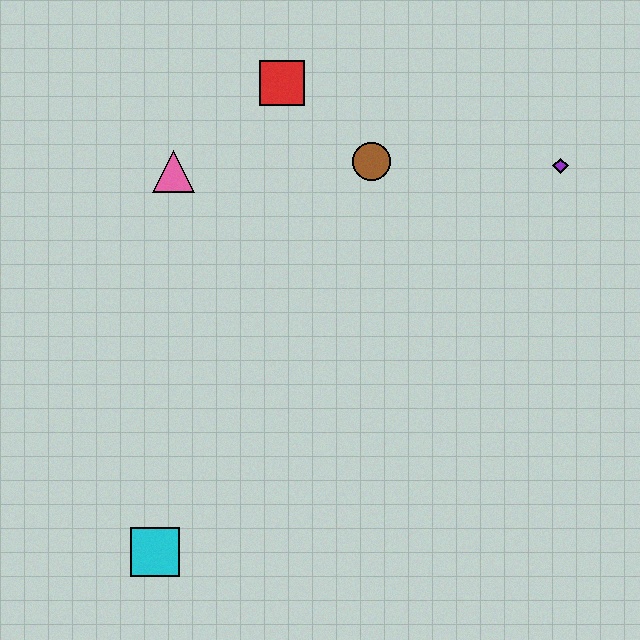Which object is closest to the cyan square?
The pink triangle is closest to the cyan square.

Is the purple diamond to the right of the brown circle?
Yes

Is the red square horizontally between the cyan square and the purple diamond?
Yes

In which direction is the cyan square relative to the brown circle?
The cyan square is below the brown circle.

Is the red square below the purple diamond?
No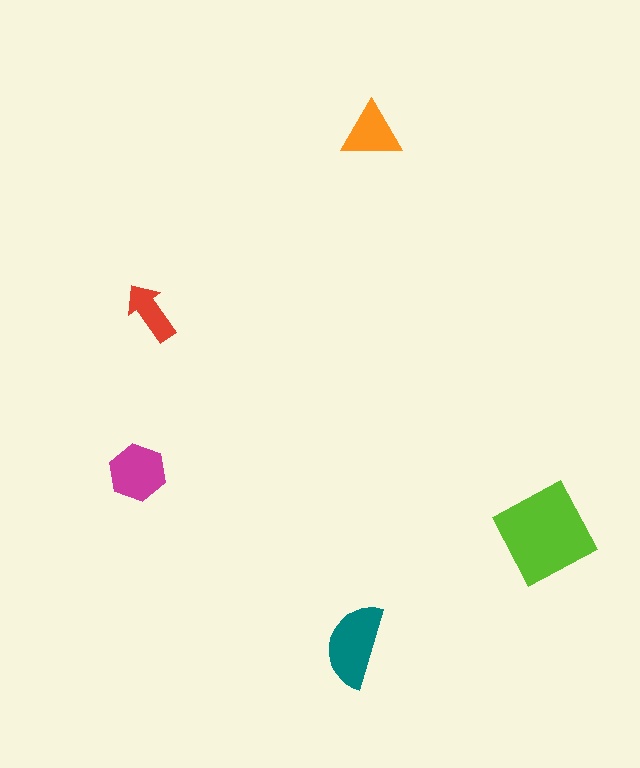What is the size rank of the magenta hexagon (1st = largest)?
3rd.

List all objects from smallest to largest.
The red arrow, the orange triangle, the magenta hexagon, the teal semicircle, the lime square.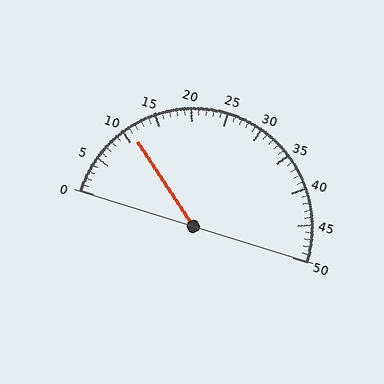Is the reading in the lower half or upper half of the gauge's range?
The reading is in the lower half of the range (0 to 50).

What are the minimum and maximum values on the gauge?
The gauge ranges from 0 to 50.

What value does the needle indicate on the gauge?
The needle indicates approximately 11.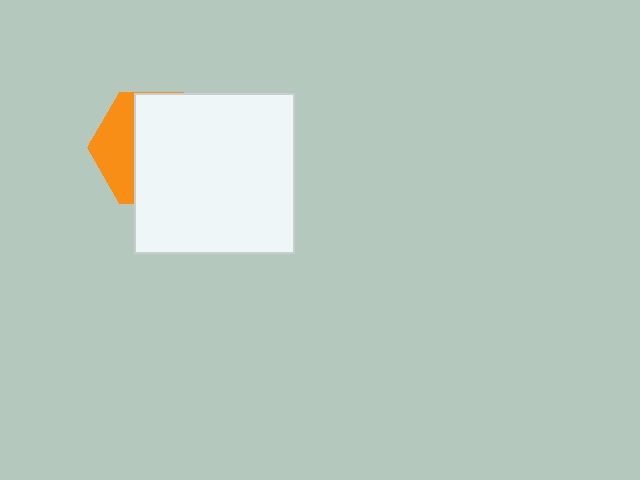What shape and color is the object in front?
The object in front is a white square.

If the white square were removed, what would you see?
You would see the complete orange hexagon.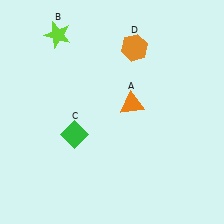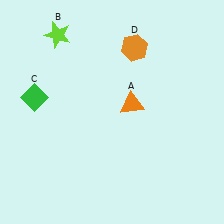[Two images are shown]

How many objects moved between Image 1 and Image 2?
1 object moved between the two images.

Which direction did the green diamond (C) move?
The green diamond (C) moved left.